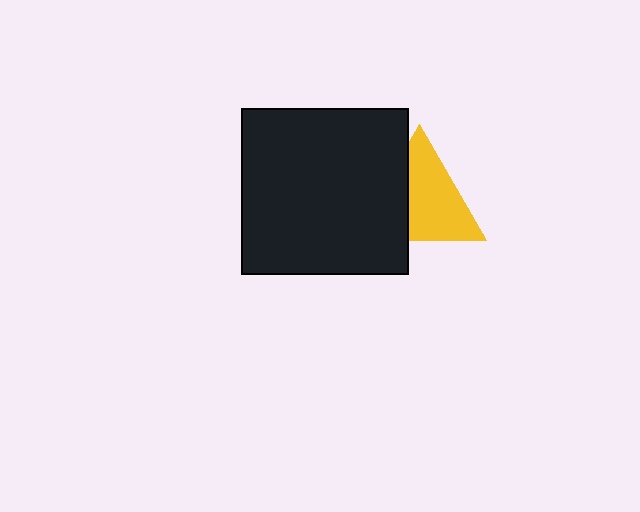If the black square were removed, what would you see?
You would see the complete yellow triangle.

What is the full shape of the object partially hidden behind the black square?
The partially hidden object is a yellow triangle.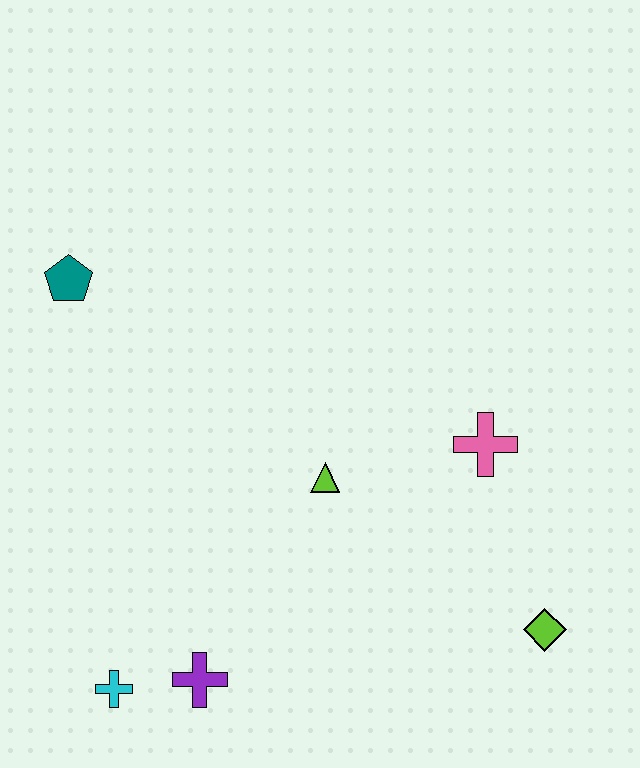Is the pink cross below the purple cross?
No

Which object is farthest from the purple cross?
The teal pentagon is farthest from the purple cross.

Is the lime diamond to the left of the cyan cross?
No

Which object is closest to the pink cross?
The lime triangle is closest to the pink cross.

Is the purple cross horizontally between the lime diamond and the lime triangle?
No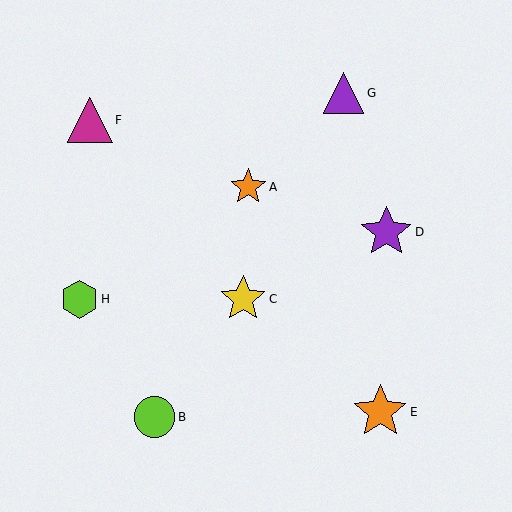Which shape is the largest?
The orange star (labeled E) is the largest.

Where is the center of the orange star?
The center of the orange star is at (380, 412).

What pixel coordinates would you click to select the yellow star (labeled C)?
Click at (243, 299) to select the yellow star C.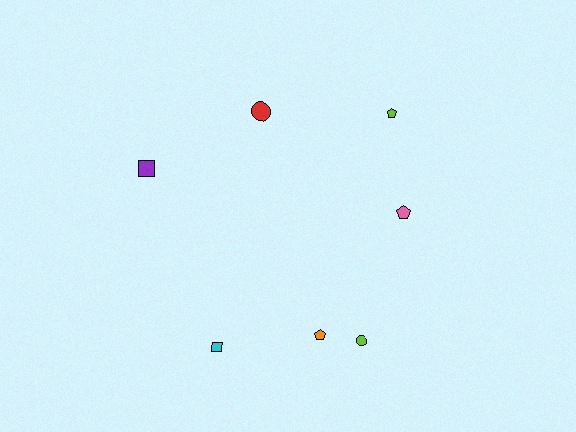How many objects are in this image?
There are 7 objects.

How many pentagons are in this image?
There are 3 pentagons.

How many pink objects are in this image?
There is 1 pink object.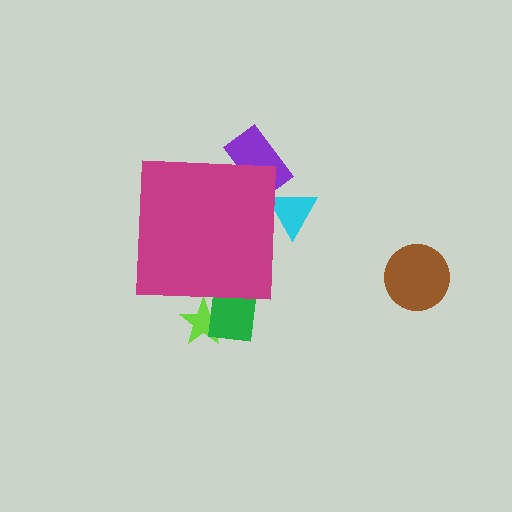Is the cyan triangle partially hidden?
Yes, the cyan triangle is partially hidden behind the magenta square.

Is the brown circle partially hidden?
No, the brown circle is fully visible.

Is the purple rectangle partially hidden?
Yes, the purple rectangle is partially hidden behind the magenta square.